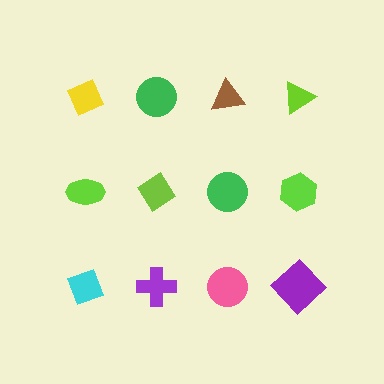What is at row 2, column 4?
A lime hexagon.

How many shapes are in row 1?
4 shapes.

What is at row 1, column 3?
A brown triangle.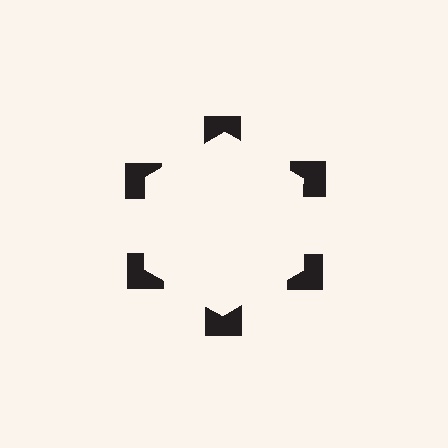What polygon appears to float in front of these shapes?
An illusory hexagon — its edges are inferred from the aligned wedge cuts in the notched squares, not physically drawn.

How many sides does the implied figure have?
6 sides.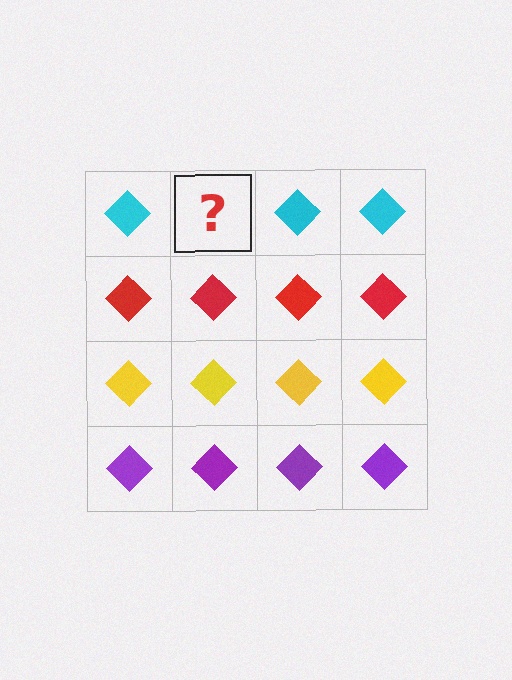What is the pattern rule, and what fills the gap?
The rule is that each row has a consistent color. The gap should be filled with a cyan diamond.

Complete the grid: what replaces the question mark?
The question mark should be replaced with a cyan diamond.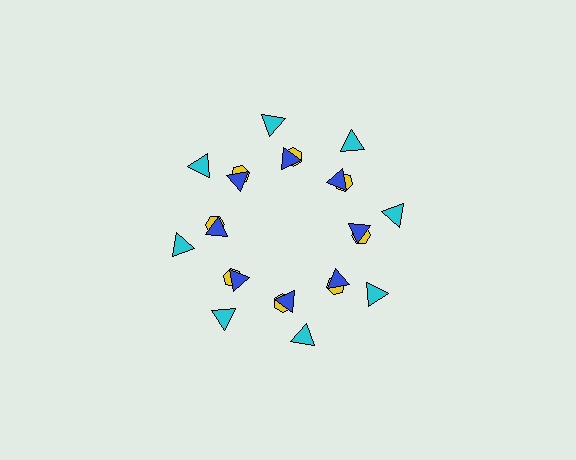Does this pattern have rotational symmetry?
Yes, this pattern has 8-fold rotational symmetry. It looks the same after rotating 45 degrees around the center.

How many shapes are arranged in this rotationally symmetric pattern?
There are 24 shapes, arranged in 8 groups of 3.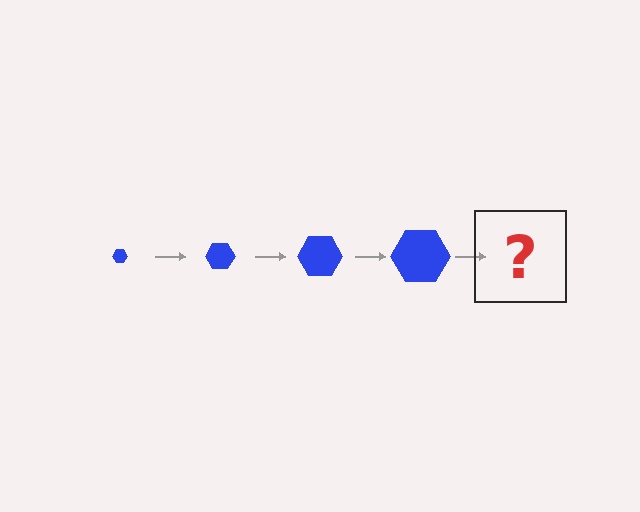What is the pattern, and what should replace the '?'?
The pattern is that the hexagon gets progressively larger each step. The '?' should be a blue hexagon, larger than the previous one.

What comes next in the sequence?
The next element should be a blue hexagon, larger than the previous one.